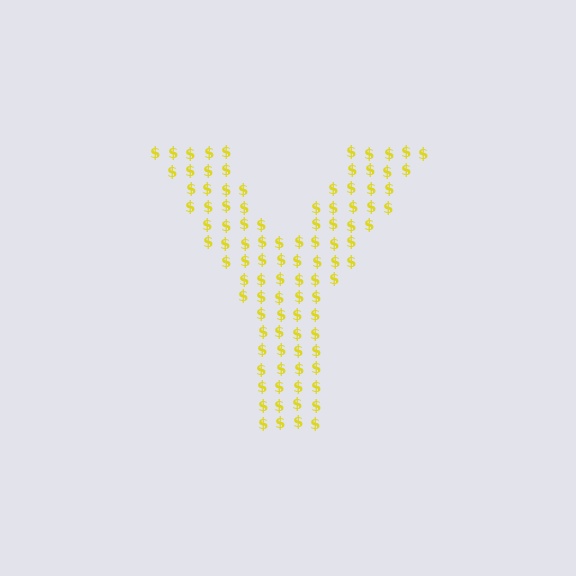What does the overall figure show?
The overall figure shows the letter Y.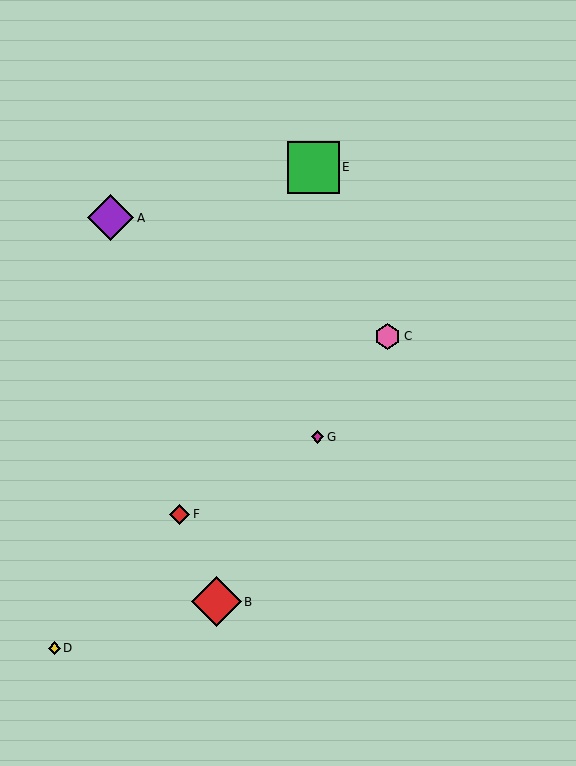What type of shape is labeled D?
Shape D is a yellow diamond.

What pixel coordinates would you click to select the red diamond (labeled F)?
Click at (179, 514) to select the red diamond F.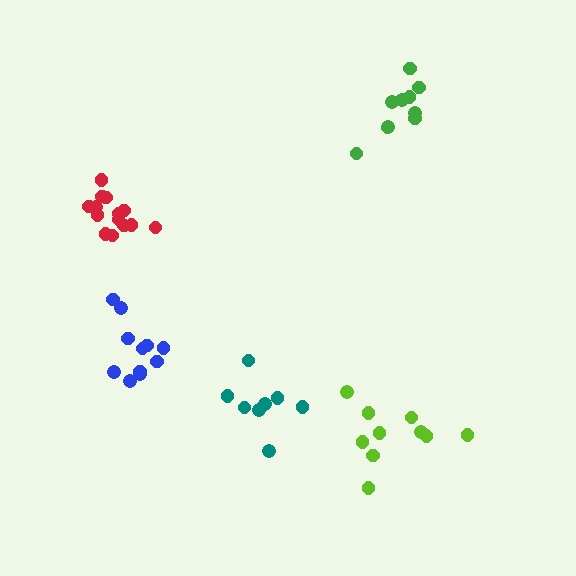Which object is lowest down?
The lime cluster is bottommost.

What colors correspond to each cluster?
The clusters are colored: teal, red, lime, green, blue.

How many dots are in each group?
Group 1: 8 dots, Group 2: 14 dots, Group 3: 10 dots, Group 4: 10 dots, Group 5: 11 dots (53 total).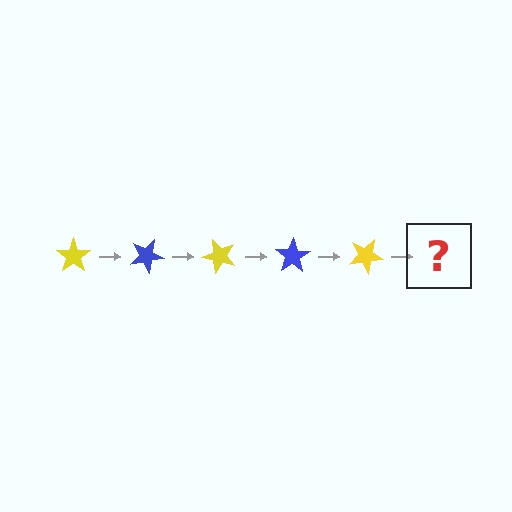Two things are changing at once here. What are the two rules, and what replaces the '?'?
The two rules are that it rotates 25 degrees each step and the color cycles through yellow and blue. The '?' should be a blue star, rotated 125 degrees from the start.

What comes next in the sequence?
The next element should be a blue star, rotated 125 degrees from the start.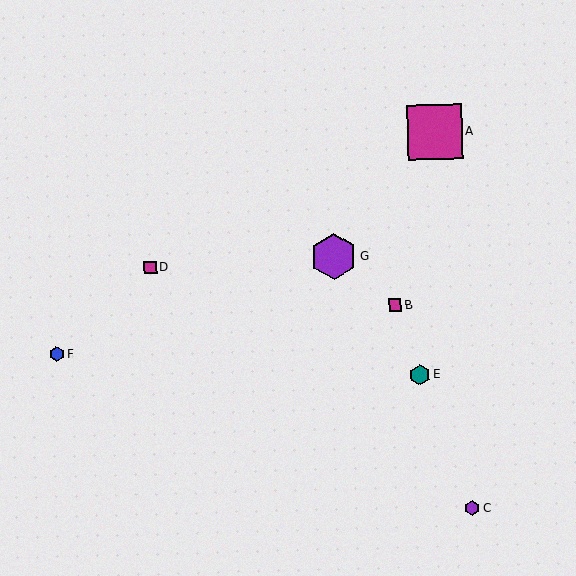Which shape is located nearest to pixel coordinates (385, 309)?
The magenta square (labeled B) at (395, 305) is nearest to that location.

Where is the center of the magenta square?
The center of the magenta square is at (395, 305).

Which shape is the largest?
The magenta square (labeled A) is the largest.